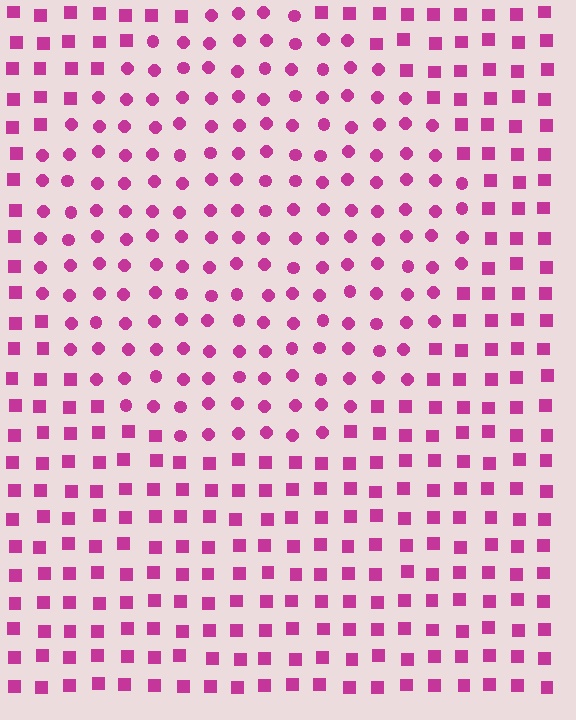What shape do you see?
I see a circle.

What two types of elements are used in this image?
The image uses circles inside the circle region and squares outside it.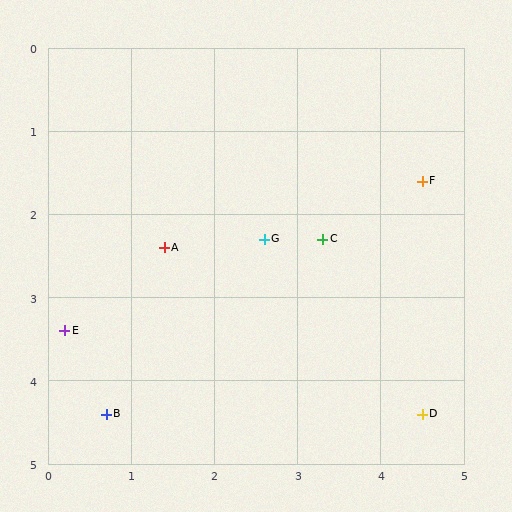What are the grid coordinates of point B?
Point B is at approximately (0.7, 4.4).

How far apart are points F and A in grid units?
Points F and A are about 3.2 grid units apart.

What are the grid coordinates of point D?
Point D is at approximately (4.5, 4.4).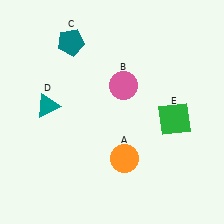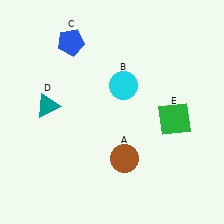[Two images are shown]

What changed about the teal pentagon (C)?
In Image 1, C is teal. In Image 2, it changed to blue.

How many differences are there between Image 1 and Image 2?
There are 3 differences between the two images.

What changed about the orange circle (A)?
In Image 1, A is orange. In Image 2, it changed to brown.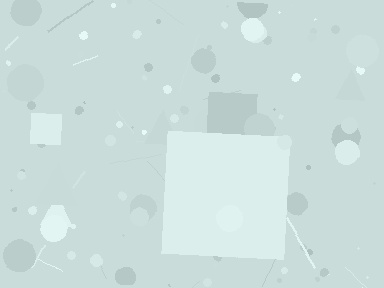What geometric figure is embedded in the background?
A square is embedded in the background.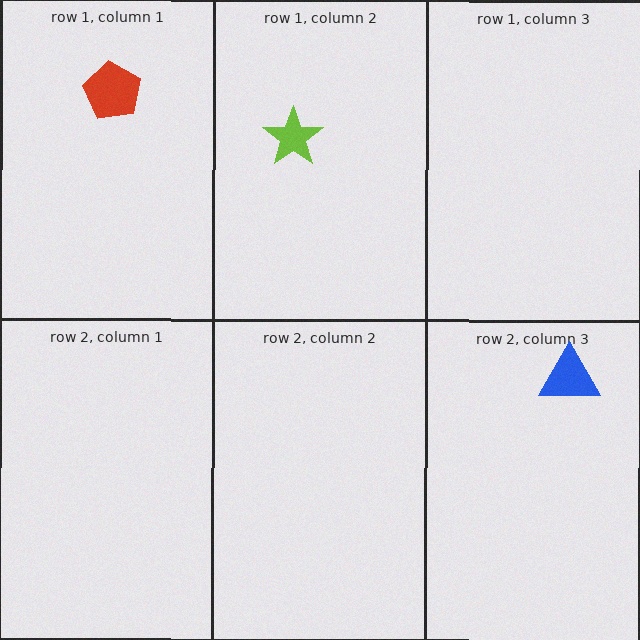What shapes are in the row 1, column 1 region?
The red pentagon.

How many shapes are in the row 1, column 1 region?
1.